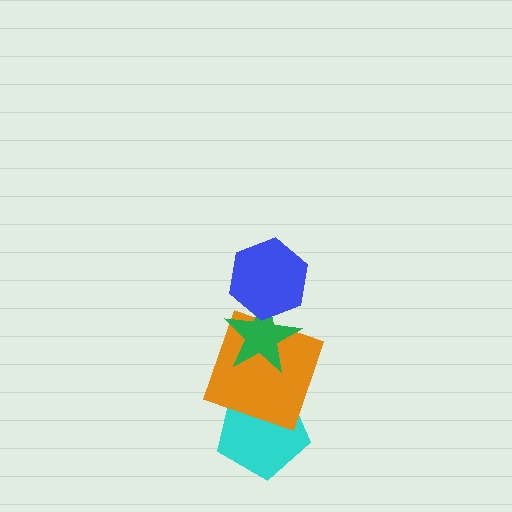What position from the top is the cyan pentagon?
The cyan pentagon is 4th from the top.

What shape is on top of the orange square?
The green star is on top of the orange square.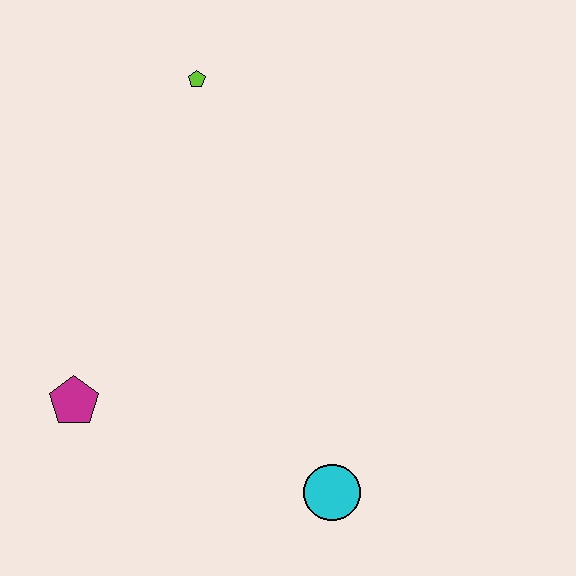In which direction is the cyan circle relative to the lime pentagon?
The cyan circle is below the lime pentagon.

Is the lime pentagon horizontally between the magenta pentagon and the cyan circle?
Yes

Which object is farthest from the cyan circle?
The lime pentagon is farthest from the cyan circle.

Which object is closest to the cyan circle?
The magenta pentagon is closest to the cyan circle.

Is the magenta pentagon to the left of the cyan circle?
Yes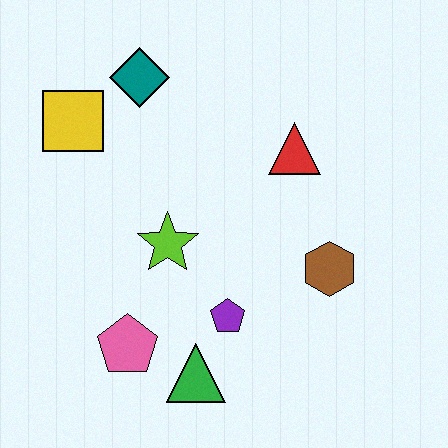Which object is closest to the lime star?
The purple pentagon is closest to the lime star.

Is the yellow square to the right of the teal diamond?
No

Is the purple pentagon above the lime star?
No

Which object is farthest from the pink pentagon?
The teal diamond is farthest from the pink pentagon.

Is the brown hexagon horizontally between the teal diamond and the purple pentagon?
No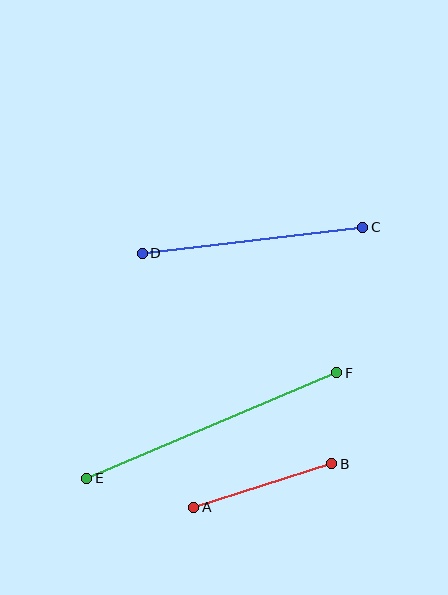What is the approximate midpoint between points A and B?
The midpoint is at approximately (263, 485) pixels.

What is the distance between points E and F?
The distance is approximately 271 pixels.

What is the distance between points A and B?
The distance is approximately 145 pixels.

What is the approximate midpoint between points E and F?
The midpoint is at approximately (212, 425) pixels.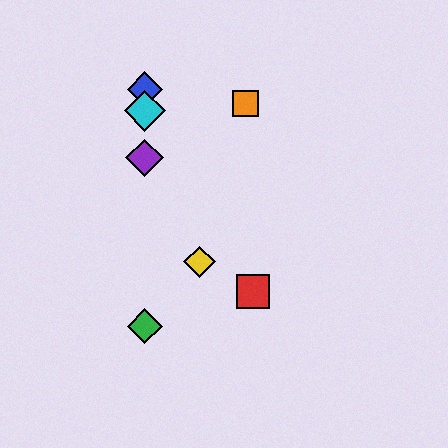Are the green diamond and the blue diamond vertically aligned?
Yes, both are at x≈145.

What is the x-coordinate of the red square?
The red square is at x≈253.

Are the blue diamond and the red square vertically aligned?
No, the blue diamond is at x≈145 and the red square is at x≈253.